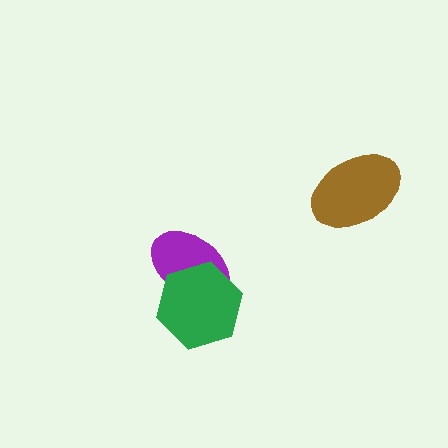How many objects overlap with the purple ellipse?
1 object overlaps with the purple ellipse.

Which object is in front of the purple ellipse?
The green hexagon is in front of the purple ellipse.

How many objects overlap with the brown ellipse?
0 objects overlap with the brown ellipse.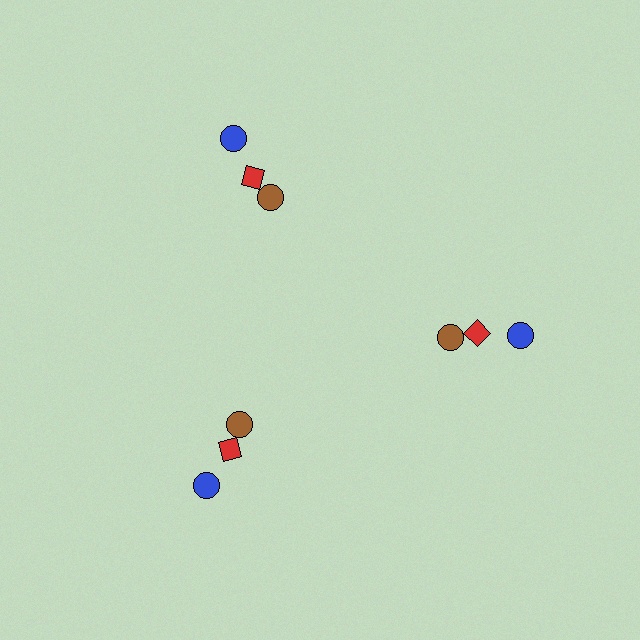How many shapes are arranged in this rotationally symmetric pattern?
There are 9 shapes, arranged in 3 groups of 3.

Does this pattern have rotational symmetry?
Yes, this pattern has 3-fold rotational symmetry. It looks the same after rotating 120 degrees around the center.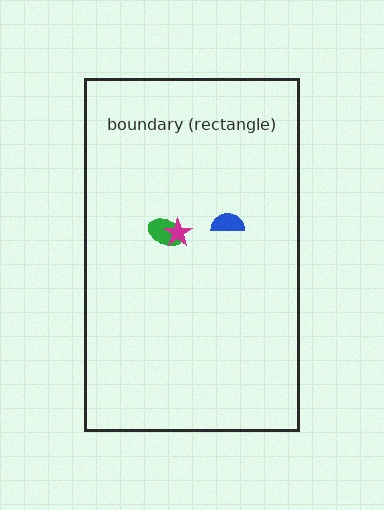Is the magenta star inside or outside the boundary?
Inside.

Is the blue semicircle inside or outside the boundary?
Inside.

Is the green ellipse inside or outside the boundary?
Inside.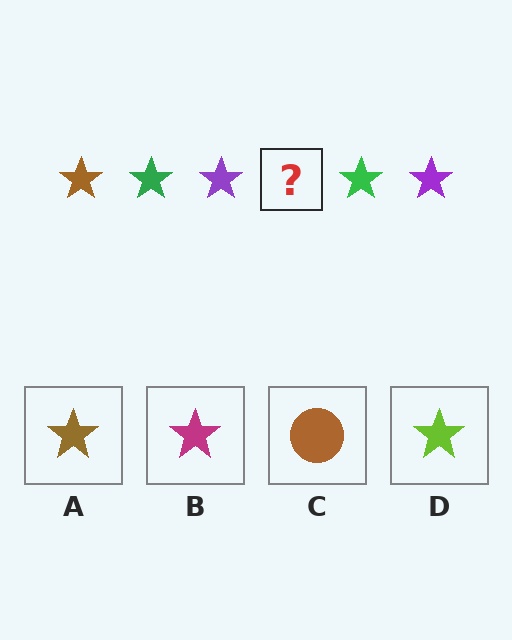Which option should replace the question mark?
Option A.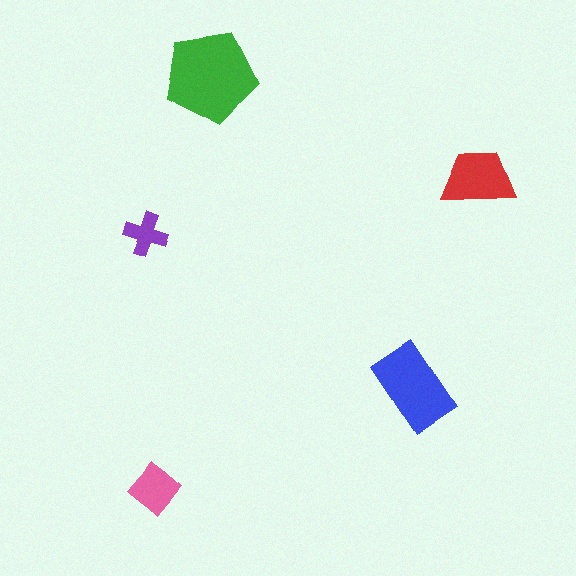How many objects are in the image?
There are 5 objects in the image.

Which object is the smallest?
The purple cross.